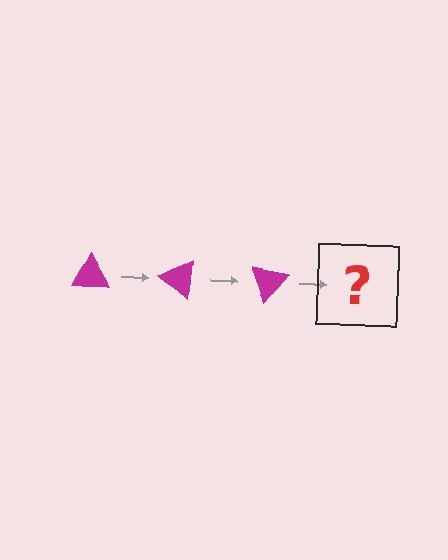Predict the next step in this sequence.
The next step is a magenta triangle rotated 105 degrees.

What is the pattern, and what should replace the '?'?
The pattern is that the triangle rotates 35 degrees each step. The '?' should be a magenta triangle rotated 105 degrees.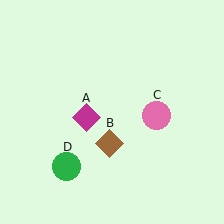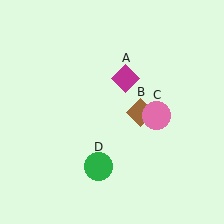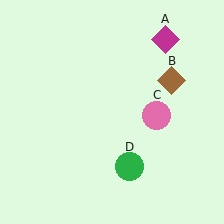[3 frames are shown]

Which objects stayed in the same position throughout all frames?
Pink circle (object C) remained stationary.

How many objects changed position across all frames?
3 objects changed position: magenta diamond (object A), brown diamond (object B), green circle (object D).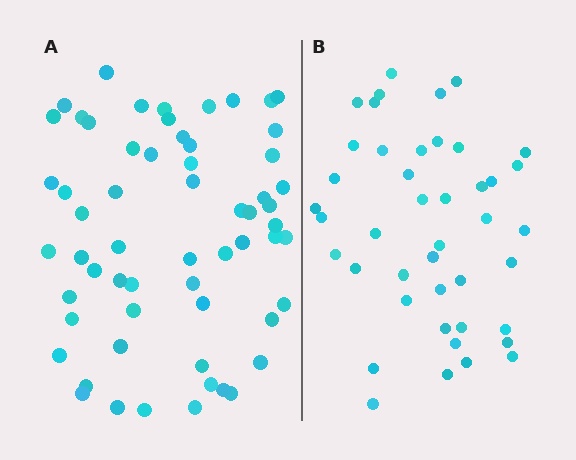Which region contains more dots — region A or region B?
Region A (the left region) has more dots.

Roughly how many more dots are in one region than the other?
Region A has approximately 15 more dots than region B.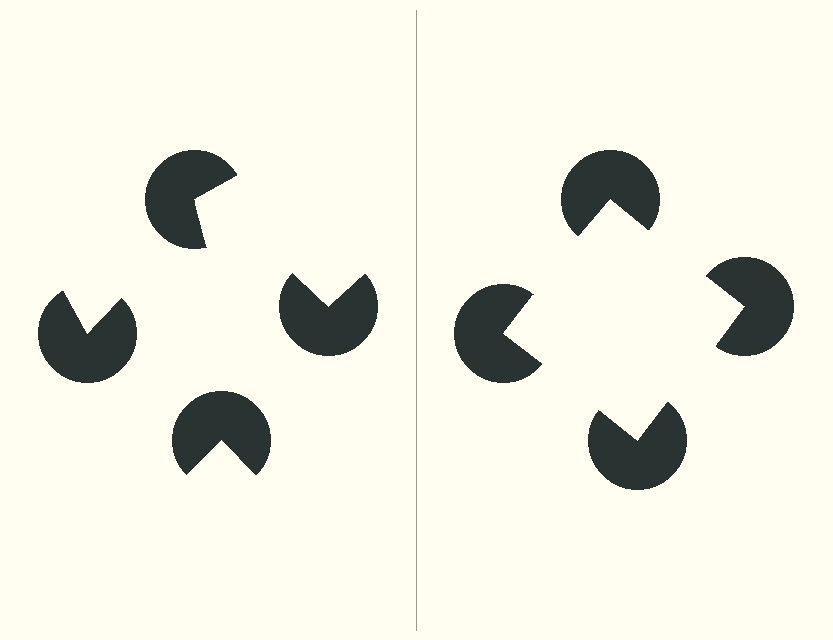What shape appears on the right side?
An illusory square.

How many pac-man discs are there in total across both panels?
8 — 4 on each side.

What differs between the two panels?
The pac-man discs are positioned identically on both sides; only the wedge orientations differ. On the right they align to a square; on the left they are misaligned.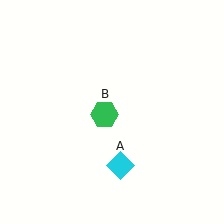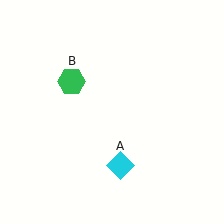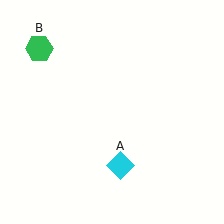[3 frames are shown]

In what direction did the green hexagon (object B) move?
The green hexagon (object B) moved up and to the left.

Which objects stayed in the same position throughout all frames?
Cyan diamond (object A) remained stationary.